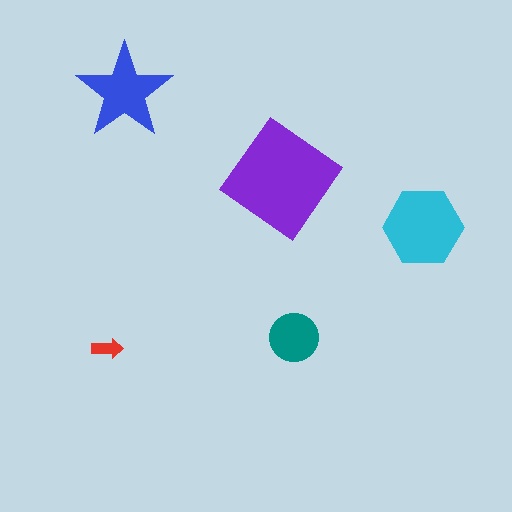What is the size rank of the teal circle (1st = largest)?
4th.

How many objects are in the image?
There are 5 objects in the image.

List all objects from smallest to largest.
The red arrow, the teal circle, the blue star, the cyan hexagon, the purple diamond.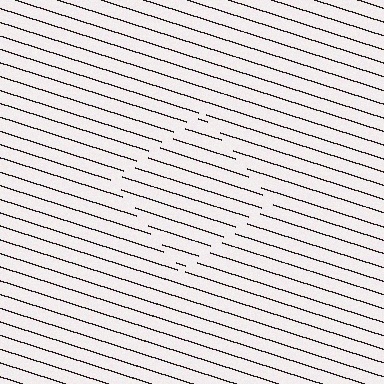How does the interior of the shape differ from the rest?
The interior of the shape contains the same grating, shifted by half a period — the contour is defined by the phase discontinuity where line-ends from the inner and outer gratings abut.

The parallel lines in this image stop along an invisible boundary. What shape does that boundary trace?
An illusory square. The interior of the shape contains the same grating, shifted by half a period — the contour is defined by the phase discontinuity where line-ends from the inner and outer gratings abut.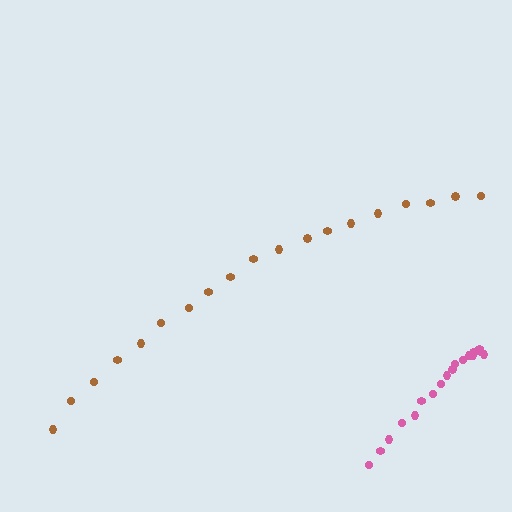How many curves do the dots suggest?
There are 2 distinct paths.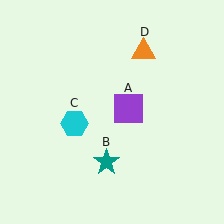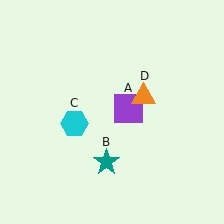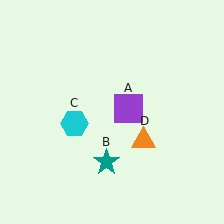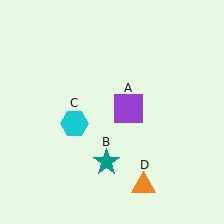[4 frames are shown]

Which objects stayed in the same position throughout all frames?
Purple square (object A) and teal star (object B) and cyan hexagon (object C) remained stationary.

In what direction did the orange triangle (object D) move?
The orange triangle (object D) moved down.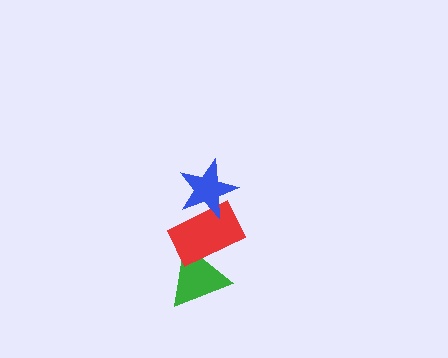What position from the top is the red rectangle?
The red rectangle is 2nd from the top.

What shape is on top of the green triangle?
The red rectangle is on top of the green triangle.